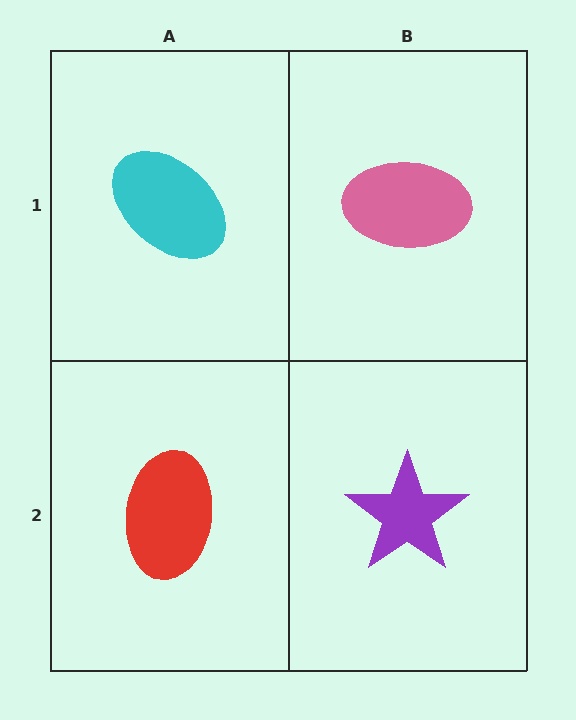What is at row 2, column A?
A red ellipse.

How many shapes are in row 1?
2 shapes.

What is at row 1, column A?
A cyan ellipse.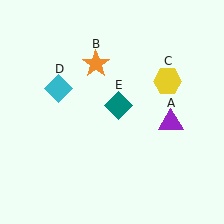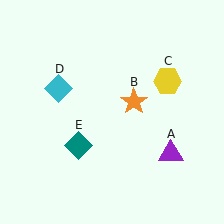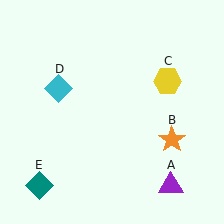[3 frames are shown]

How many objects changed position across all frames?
3 objects changed position: purple triangle (object A), orange star (object B), teal diamond (object E).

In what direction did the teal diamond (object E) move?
The teal diamond (object E) moved down and to the left.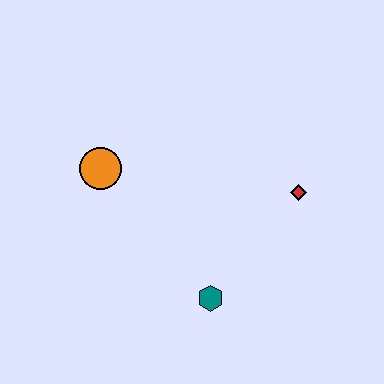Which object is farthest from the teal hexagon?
The orange circle is farthest from the teal hexagon.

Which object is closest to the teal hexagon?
The red diamond is closest to the teal hexagon.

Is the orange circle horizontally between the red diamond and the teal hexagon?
No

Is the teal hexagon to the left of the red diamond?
Yes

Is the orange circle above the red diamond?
Yes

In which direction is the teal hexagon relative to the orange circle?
The teal hexagon is below the orange circle.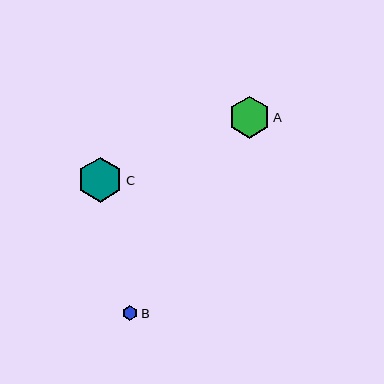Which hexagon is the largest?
Hexagon C is the largest with a size of approximately 45 pixels.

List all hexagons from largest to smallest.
From largest to smallest: C, A, B.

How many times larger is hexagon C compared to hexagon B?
Hexagon C is approximately 3.0 times the size of hexagon B.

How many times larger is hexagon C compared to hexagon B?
Hexagon C is approximately 3.0 times the size of hexagon B.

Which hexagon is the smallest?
Hexagon B is the smallest with a size of approximately 15 pixels.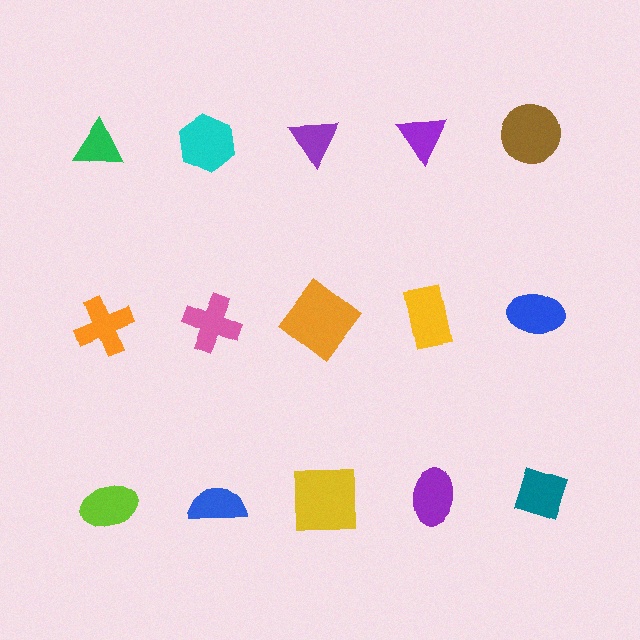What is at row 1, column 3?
A purple triangle.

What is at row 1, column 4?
A purple triangle.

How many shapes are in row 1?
5 shapes.